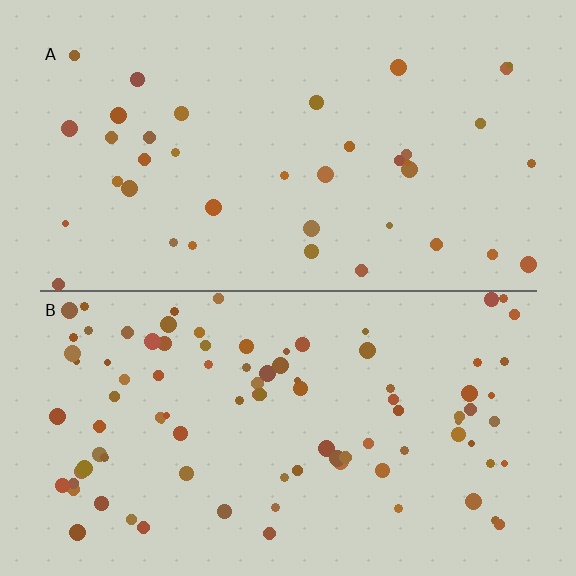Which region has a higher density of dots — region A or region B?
B (the bottom).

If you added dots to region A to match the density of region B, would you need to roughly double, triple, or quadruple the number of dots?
Approximately double.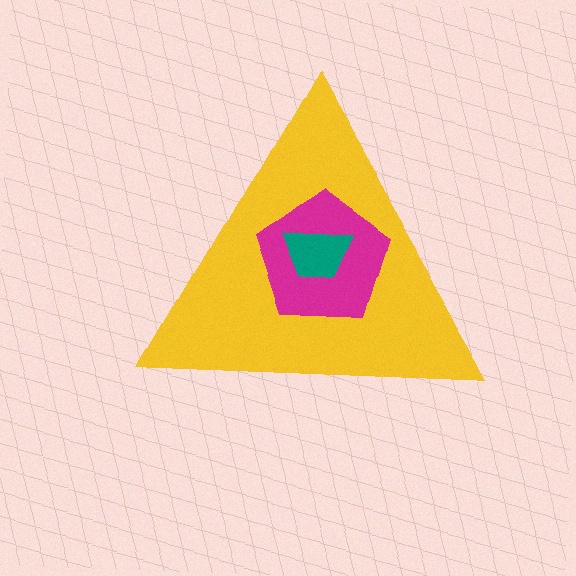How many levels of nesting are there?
3.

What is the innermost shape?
The teal trapezoid.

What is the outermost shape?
The yellow triangle.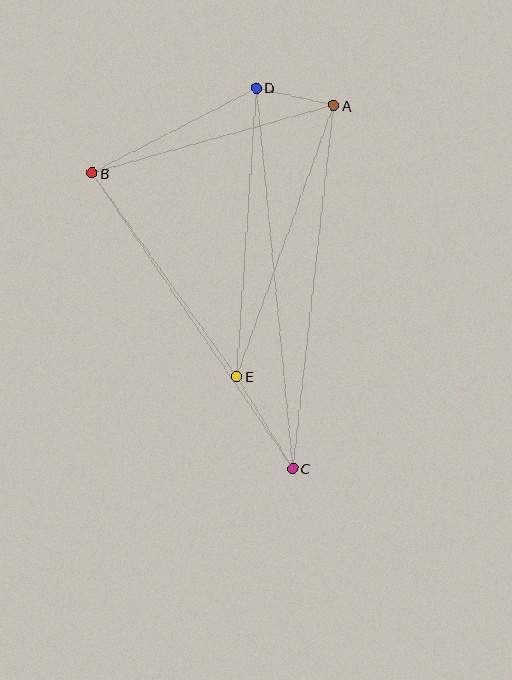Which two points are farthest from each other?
Points C and D are farthest from each other.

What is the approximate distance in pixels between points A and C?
The distance between A and C is approximately 365 pixels.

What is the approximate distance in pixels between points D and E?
The distance between D and E is approximately 289 pixels.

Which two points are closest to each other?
Points A and D are closest to each other.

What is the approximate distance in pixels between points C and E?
The distance between C and E is approximately 107 pixels.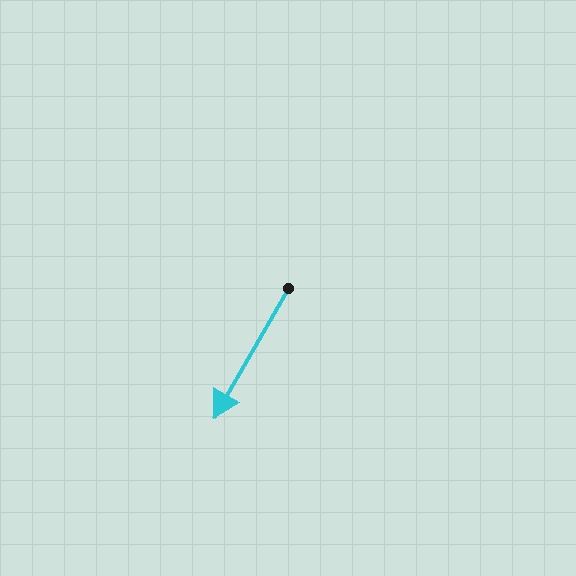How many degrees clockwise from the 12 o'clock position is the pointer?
Approximately 210 degrees.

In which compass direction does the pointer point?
Southwest.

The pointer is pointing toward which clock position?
Roughly 7 o'clock.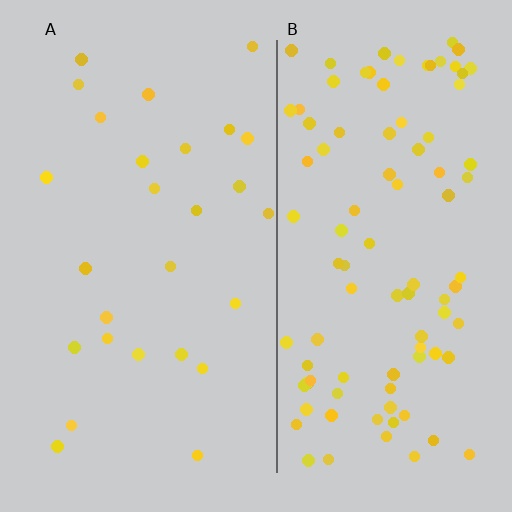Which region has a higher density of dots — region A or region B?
B (the right).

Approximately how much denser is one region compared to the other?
Approximately 3.7× — region B over region A.